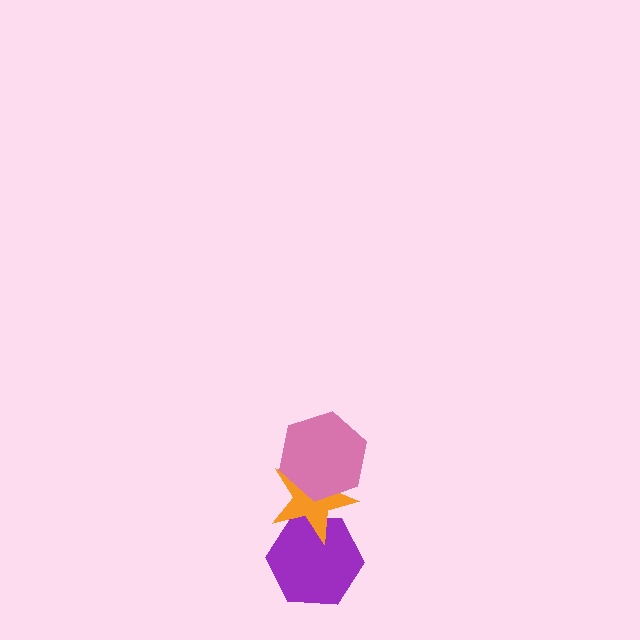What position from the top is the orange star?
The orange star is 2nd from the top.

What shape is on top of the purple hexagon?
The orange star is on top of the purple hexagon.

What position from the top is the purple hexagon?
The purple hexagon is 3rd from the top.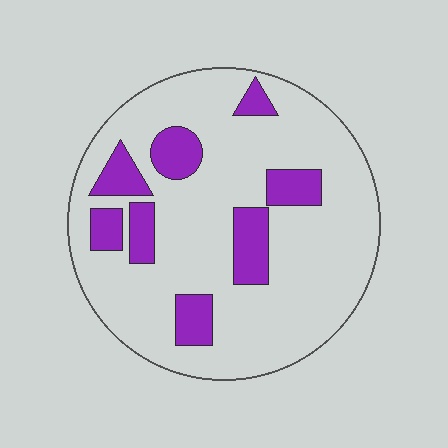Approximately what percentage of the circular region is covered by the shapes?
Approximately 20%.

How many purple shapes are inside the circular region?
8.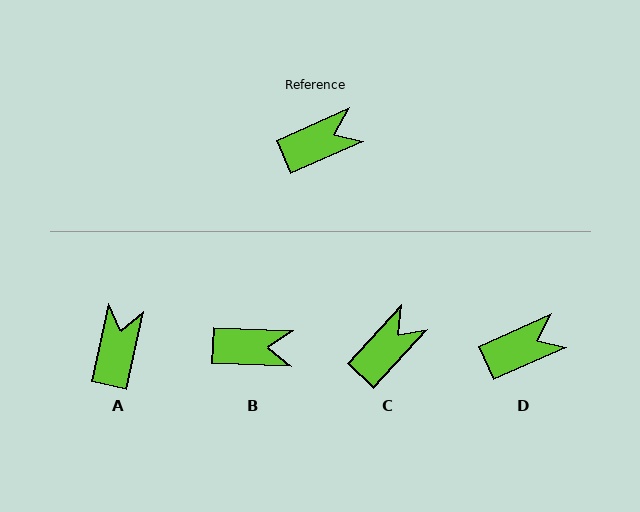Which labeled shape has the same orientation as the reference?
D.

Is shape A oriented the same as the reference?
No, it is off by about 54 degrees.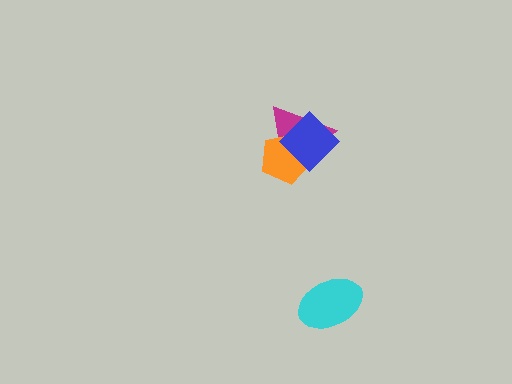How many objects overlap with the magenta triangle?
2 objects overlap with the magenta triangle.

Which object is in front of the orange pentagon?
The blue diamond is in front of the orange pentagon.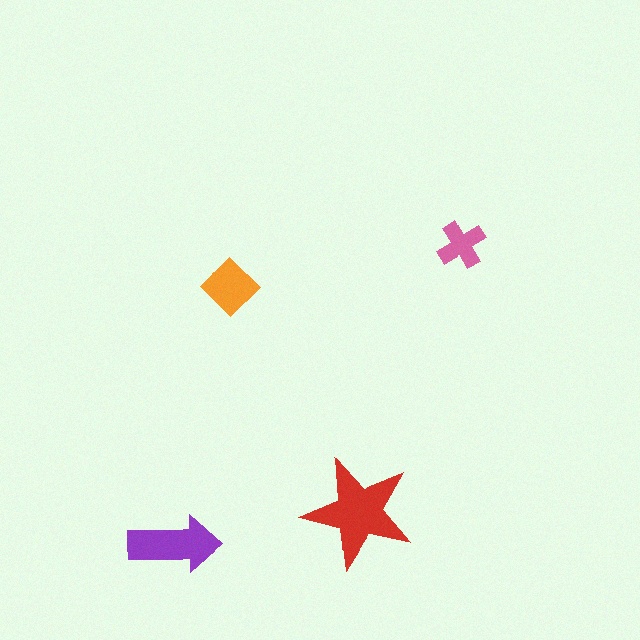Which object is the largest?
The red star.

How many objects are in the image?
There are 4 objects in the image.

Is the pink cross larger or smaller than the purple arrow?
Smaller.